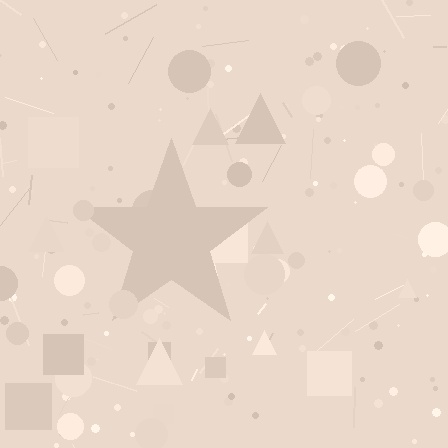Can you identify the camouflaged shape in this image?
The camouflaged shape is a star.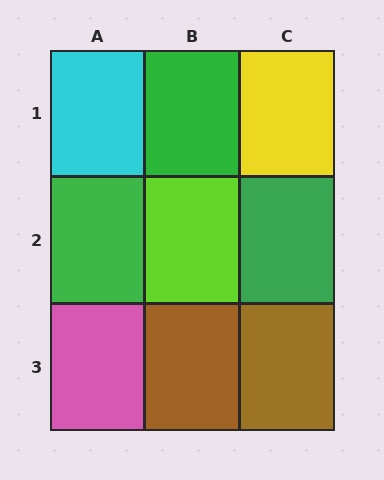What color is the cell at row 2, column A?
Green.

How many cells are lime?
1 cell is lime.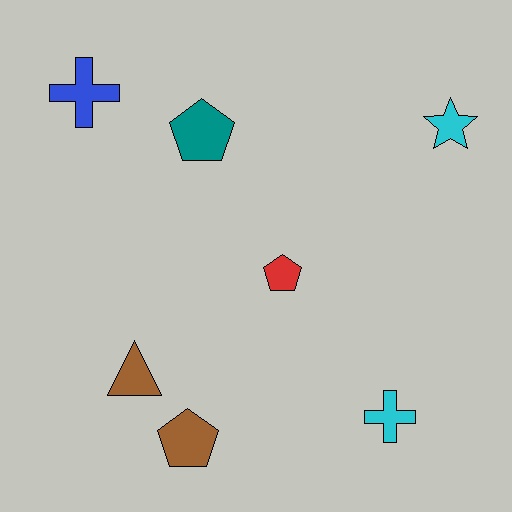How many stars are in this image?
There is 1 star.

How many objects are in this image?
There are 7 objects.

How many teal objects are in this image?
There is 1 teal object.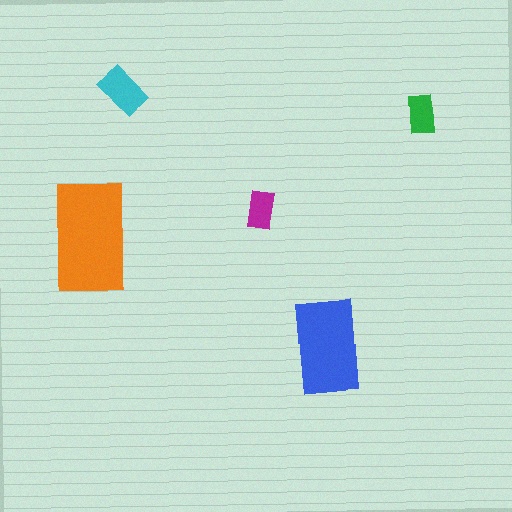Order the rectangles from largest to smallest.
the orange one, the blue one, the cyan one, the green one, the magenta one.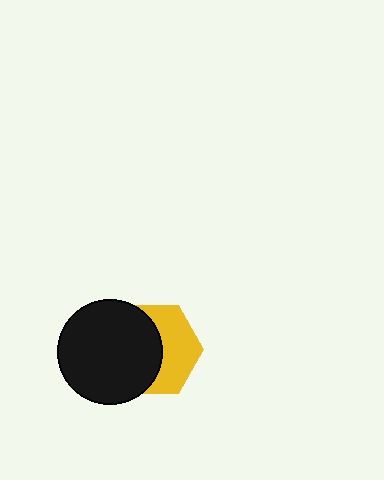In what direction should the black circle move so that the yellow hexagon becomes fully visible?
The black circle should move left. That is the shortest direction to clear the overlap and leave the yellow hexagon fully visible.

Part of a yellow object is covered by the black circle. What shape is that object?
It is a hexagon.